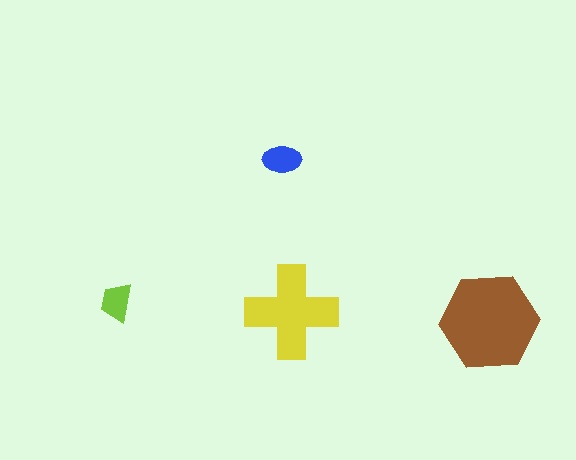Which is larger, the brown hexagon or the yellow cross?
The brown hexagon.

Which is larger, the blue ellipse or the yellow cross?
The yellow cross.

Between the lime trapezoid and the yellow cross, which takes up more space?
The yellow cross.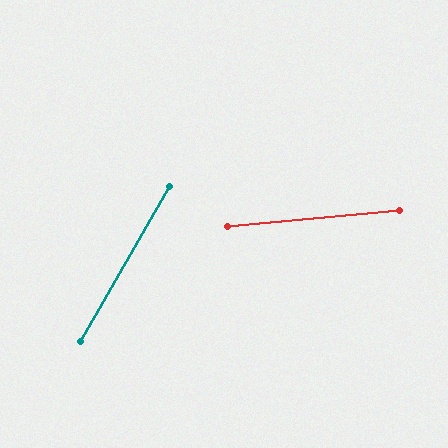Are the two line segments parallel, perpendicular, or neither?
Neither parallel nor perpendicular — they differ by about 55°.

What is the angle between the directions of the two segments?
Approximately 55 degrees.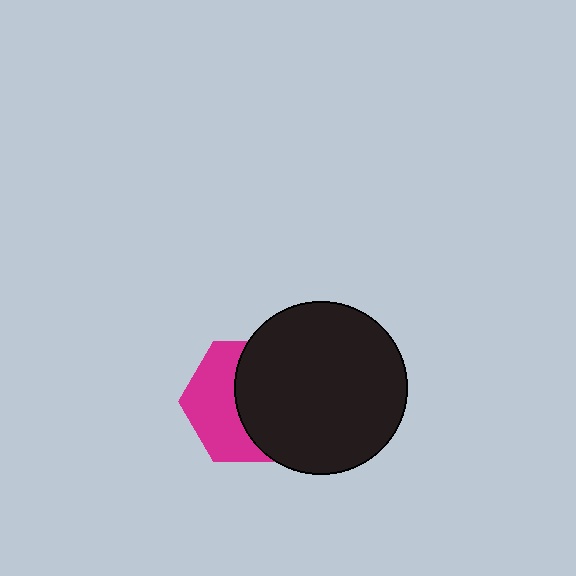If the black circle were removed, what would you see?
You would see the complete magenta hexagon.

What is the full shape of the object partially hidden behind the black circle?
The partially hidden object is a magenta hexagon.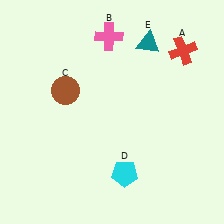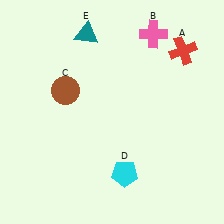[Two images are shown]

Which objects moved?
The objects that moved are: the pink cross (B), the teal triangle (E).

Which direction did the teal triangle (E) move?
The teal triangle (E) moved left.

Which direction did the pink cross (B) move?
The pink cross (B) moved right.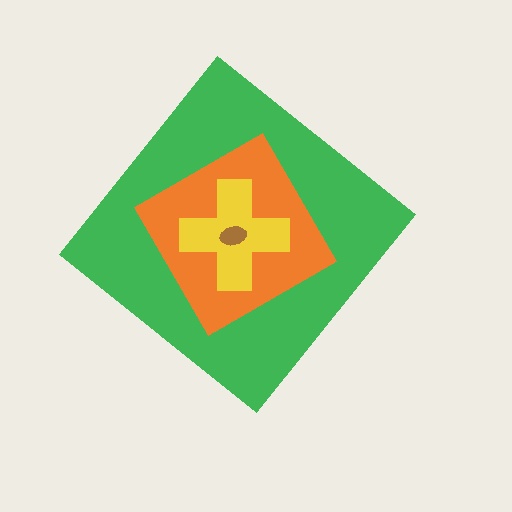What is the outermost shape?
The green diamond.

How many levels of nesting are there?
4.